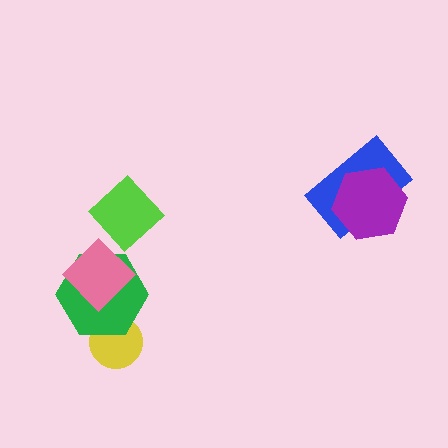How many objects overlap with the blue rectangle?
1 object overlaps with the blue rectangle.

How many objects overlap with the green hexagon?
2 objects overlap with the green hexagon.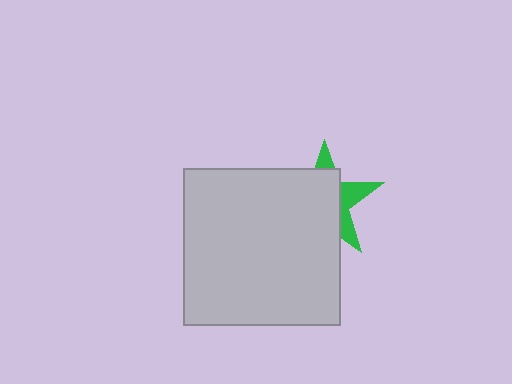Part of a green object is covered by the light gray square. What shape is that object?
It is a star.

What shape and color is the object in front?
The object in front is a light gray square.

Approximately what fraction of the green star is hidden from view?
Roughly 68% of the green star is hidden behind the light gray square.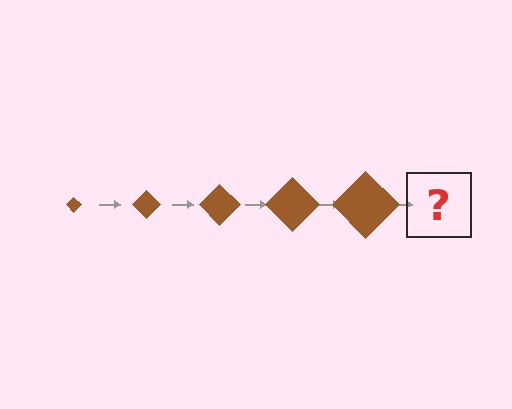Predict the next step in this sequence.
The next step is a brown diamond, larger than the previous one.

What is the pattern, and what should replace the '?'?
The pattern is that the diamond gets progressively larger each step. The '?' should be a brown diamond, larger than the previous one.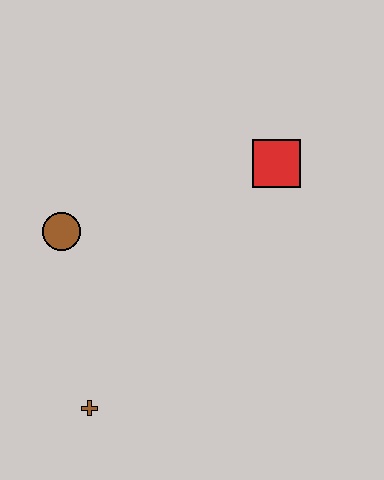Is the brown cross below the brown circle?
Yes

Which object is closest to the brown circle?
The brown cross is closest to the brown circle.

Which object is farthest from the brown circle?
The red square is farthest from the brown circle.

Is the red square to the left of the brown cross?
No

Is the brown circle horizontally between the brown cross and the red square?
No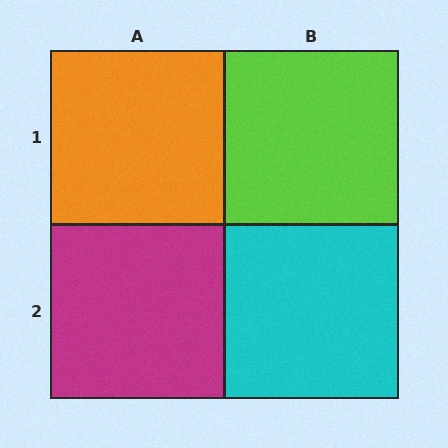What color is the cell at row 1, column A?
Orange.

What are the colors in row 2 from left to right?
Magenta, cyan.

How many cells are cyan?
1 cell is cyan.